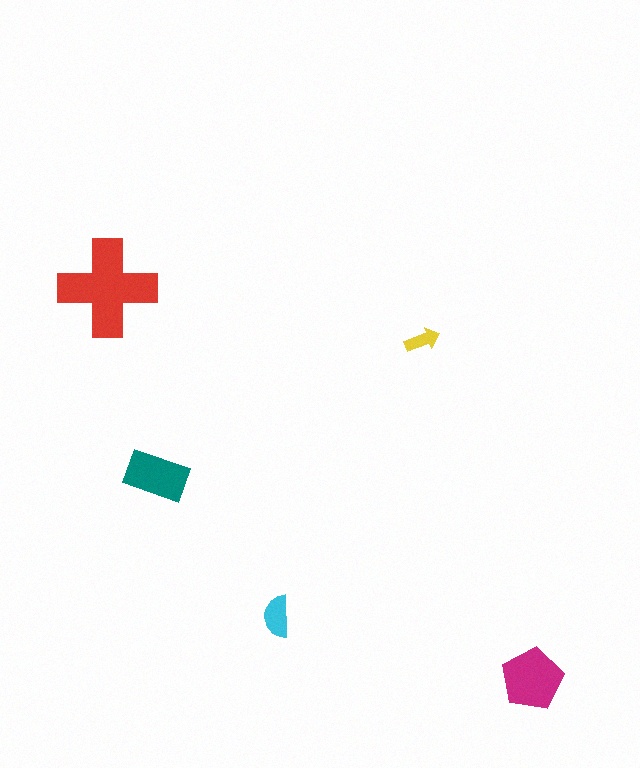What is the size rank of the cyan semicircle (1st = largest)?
4th.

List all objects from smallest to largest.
The yellow arrow, the cyan semicircle, the teal rectangle, the magenta pentagon, the red cross.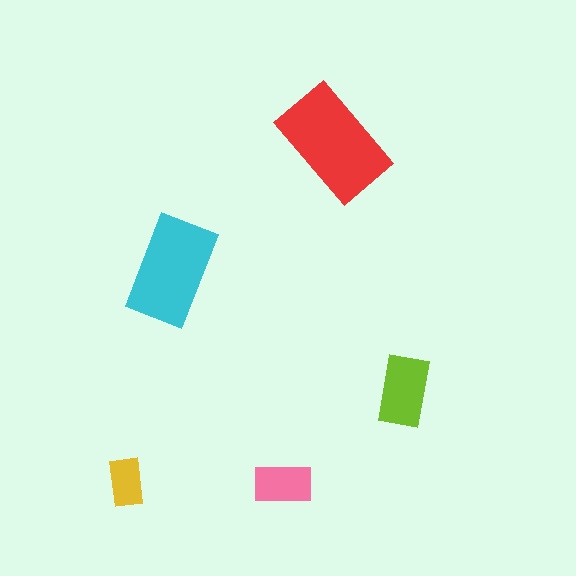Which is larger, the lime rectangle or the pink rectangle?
The lime one.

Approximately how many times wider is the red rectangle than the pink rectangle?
About 2 times wider.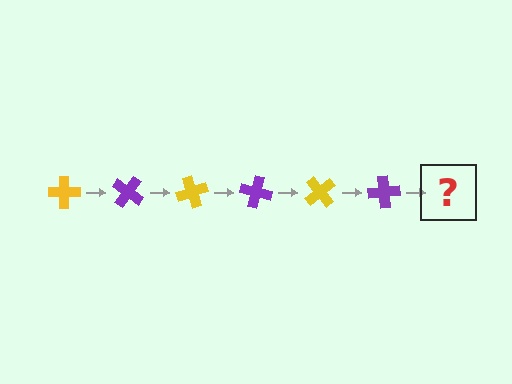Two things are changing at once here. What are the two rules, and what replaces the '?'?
The two rules are that it rotates 35 degrees each step and the color cycles through yellow and purple. The '?' should be a yellow cross, rotated 210 degrees from the start.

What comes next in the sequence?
The next element should be a yellow cross, rotated 210 degrees from the start.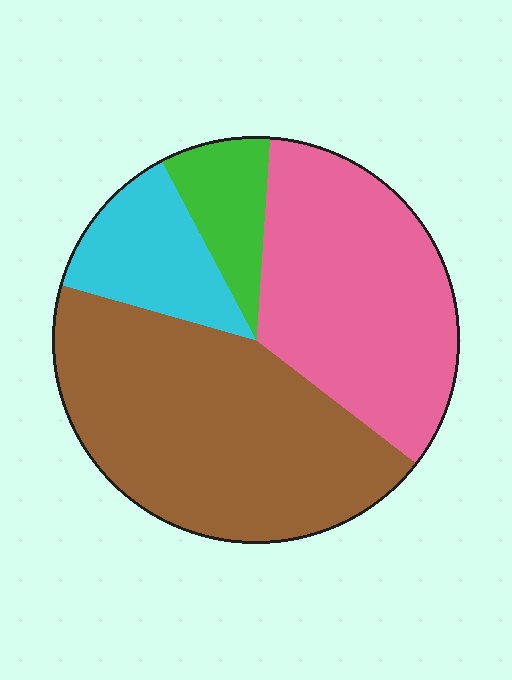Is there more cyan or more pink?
Pink.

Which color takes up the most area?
Brown, at roughly 45%.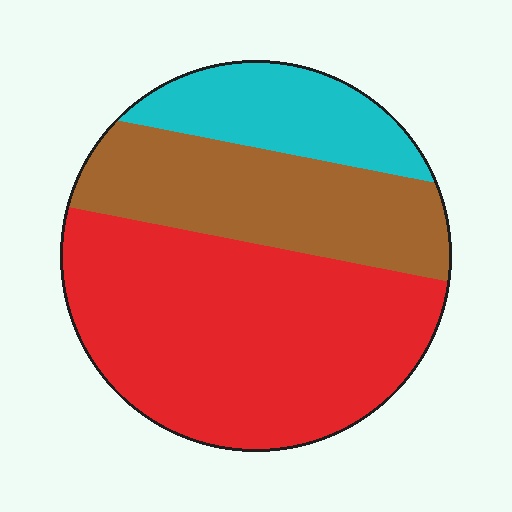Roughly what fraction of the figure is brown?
Brown covers around 30% of the figure.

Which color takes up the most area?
Red, at roughly 55%.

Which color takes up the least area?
Cyan, at roughly 15%.